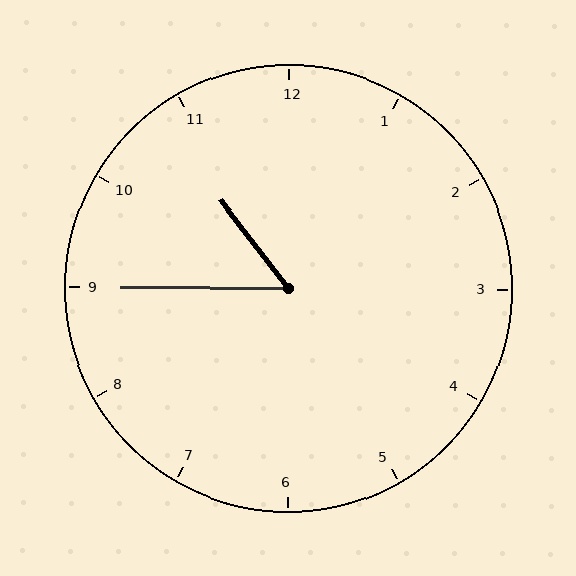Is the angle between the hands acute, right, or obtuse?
It is acute.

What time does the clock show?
10:45.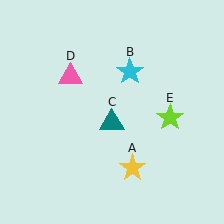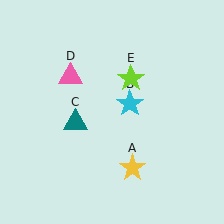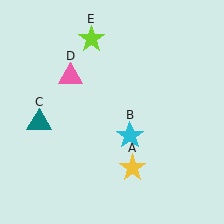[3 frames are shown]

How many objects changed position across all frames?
3 objects changed position: cyan star (object B), teal triangle (object C), lime star (object E).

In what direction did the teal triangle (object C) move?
The teal triangle (object C) moved left.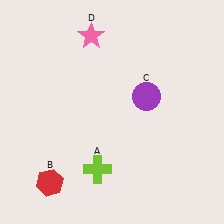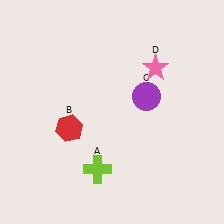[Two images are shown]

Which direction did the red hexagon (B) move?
The red hexagon (B) moved up.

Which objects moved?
The objects that moved are: the red hexagon (B), the pink star (D).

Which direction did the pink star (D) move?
The pink star (D) moved right.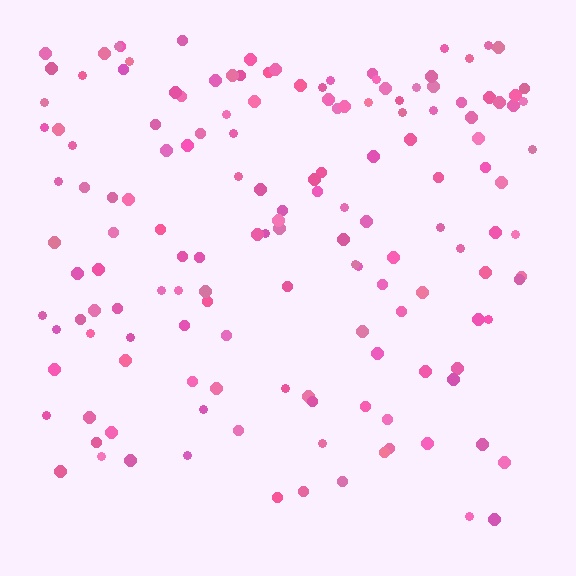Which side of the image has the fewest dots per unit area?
The bottom.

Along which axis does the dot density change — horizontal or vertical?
Vertical.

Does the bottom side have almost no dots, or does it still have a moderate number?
Still a moderate number, just noticeably fewer than the top.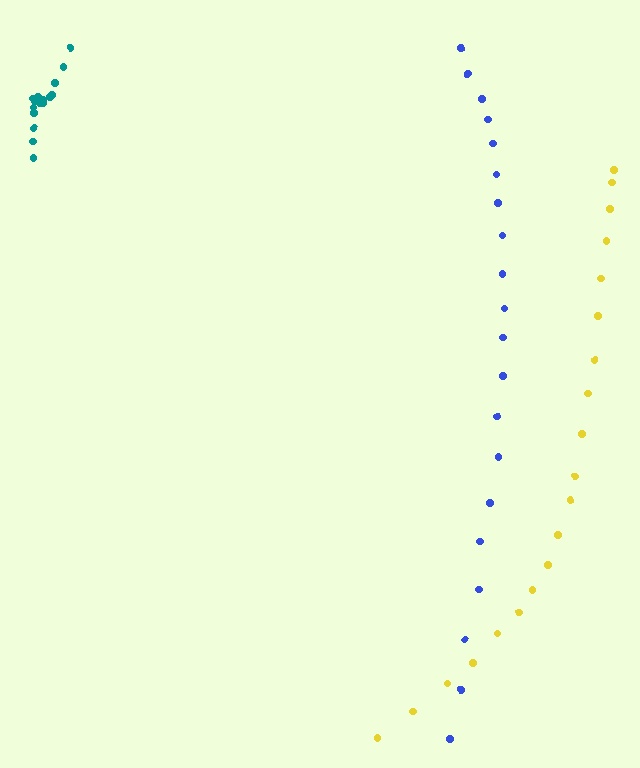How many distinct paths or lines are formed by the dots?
There are 3 distinct paths.